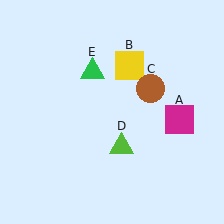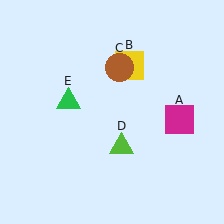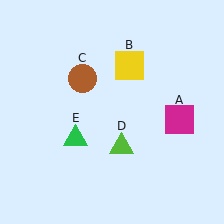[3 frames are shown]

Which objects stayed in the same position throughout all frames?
Magenta square (object A) and yellow square (object B) and lime triangle (object D) remained stationary.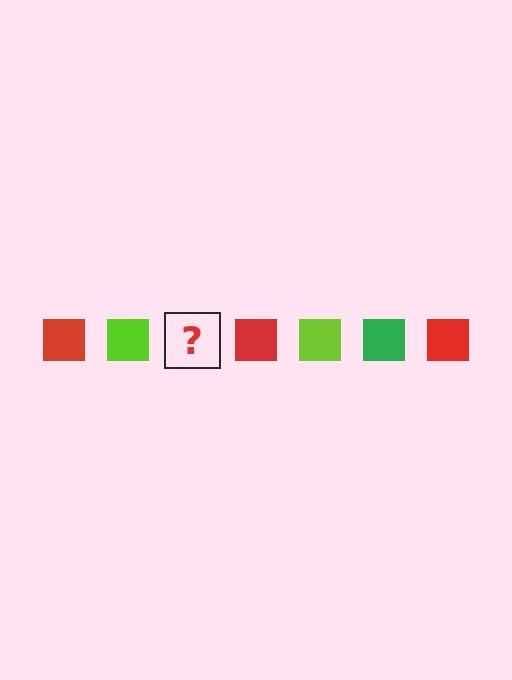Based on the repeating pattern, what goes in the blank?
The blank should be a green square.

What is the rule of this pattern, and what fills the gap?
The rule is that the pattern cycles through red, lime, green squares. The gap should be filled with a green square.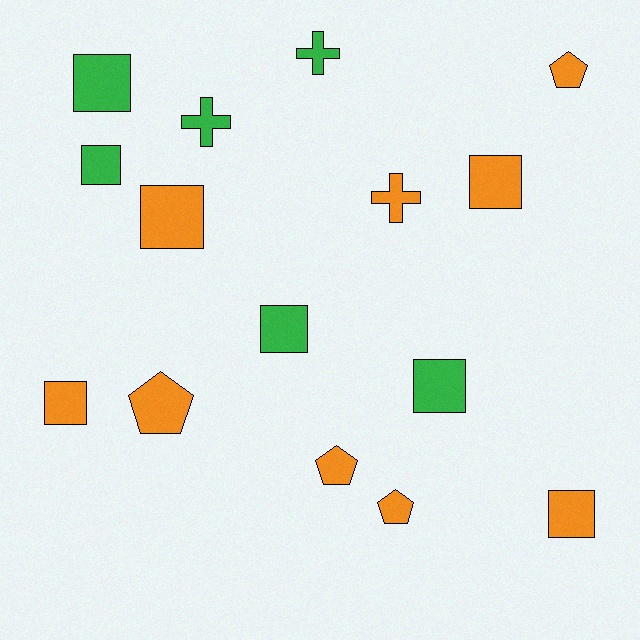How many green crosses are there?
There are 2 green crosses.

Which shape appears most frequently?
Square, with 8 objects.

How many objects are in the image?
There are 15 objects.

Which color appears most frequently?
Orange, with 9 objects.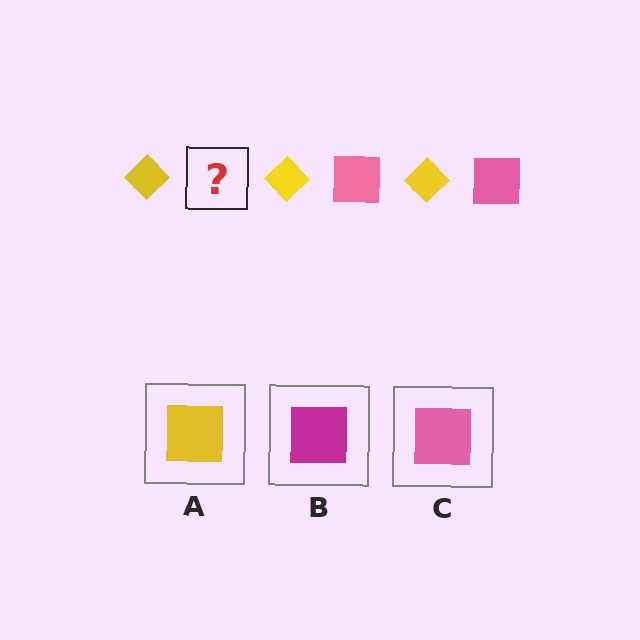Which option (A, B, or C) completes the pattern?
C.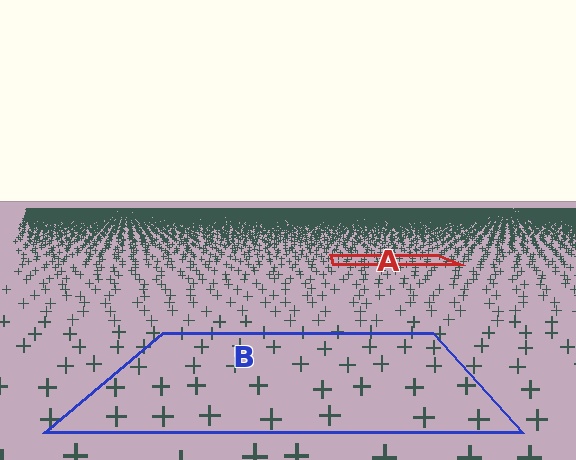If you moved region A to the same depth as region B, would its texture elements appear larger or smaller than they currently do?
They would appear larger. At a closer depth, the same texture elements are projected at a bigger on-screen size.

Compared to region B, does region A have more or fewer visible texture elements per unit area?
Region A has more texture elements per unit area — they are packed more densely because it is farther away.